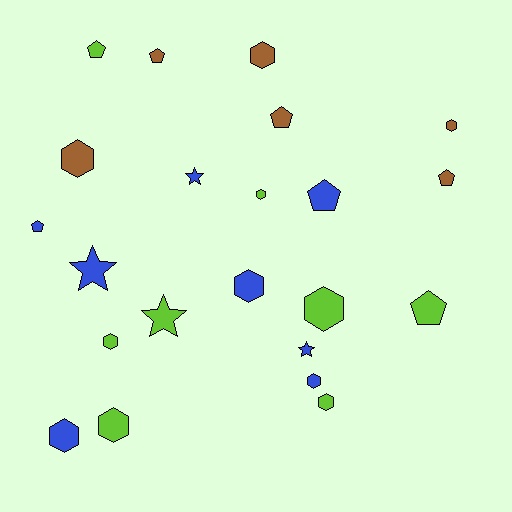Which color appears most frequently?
Blue, with 8 objects.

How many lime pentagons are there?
There are 2 lime pentagons.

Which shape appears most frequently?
Hexagon, with 11 objects.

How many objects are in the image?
There are 22 objects.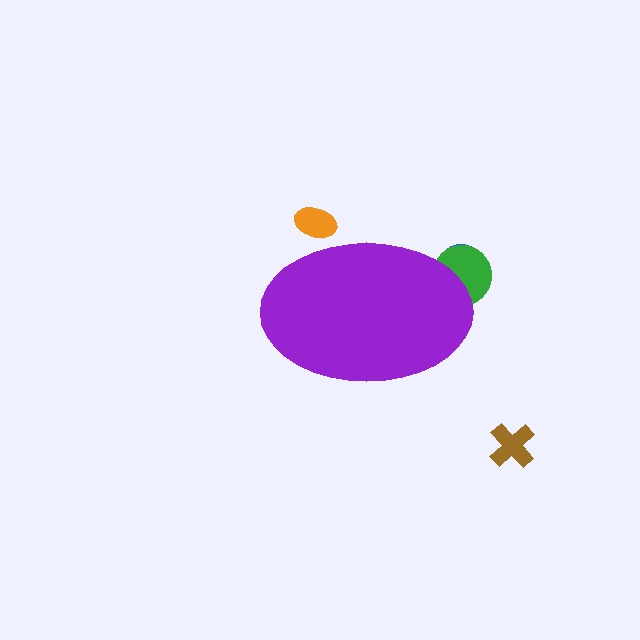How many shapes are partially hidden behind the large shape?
3 shapes are partially hidden.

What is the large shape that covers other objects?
A purple ellipse.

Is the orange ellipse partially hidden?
Yes, the orange ellipse is partially hidden behind the purple ellipse.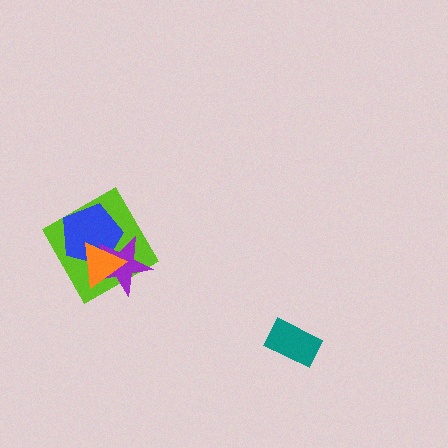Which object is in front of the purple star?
The orange triangle is in front of the purple star.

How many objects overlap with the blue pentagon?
3 objects overlap with the blue pentagon.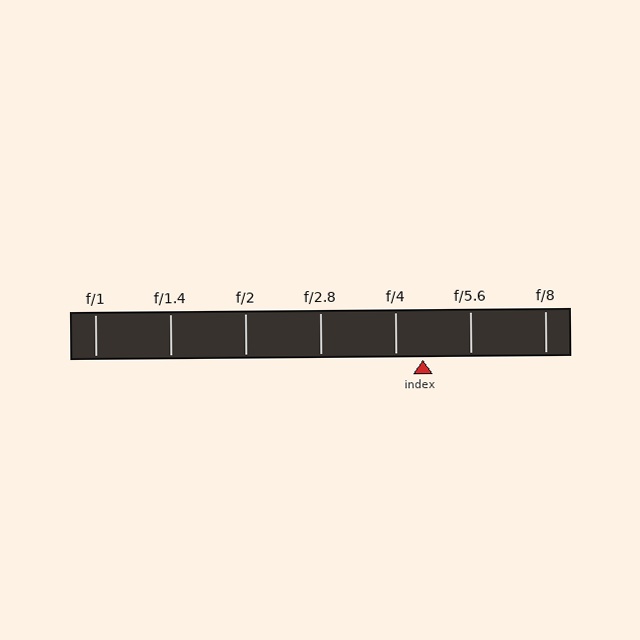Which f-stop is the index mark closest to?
The index mark is closest to f/4.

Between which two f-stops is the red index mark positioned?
The index mark is between f/4 and f/5.6.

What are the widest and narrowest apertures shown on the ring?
The widest aperture shown is f/1 and the narrowest is f/8.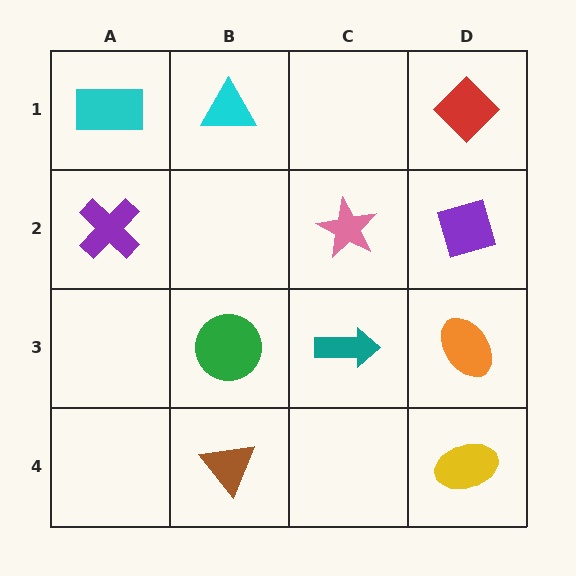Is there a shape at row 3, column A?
No, that cell is empty.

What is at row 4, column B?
A brown triangle.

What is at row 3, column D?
An orange ellipse.